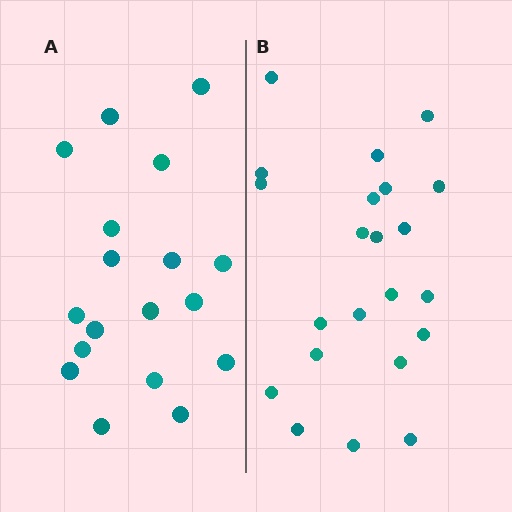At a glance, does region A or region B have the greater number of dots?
Region B (the right region) has more dots.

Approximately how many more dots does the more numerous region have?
Region B has about 4 more dots than region A.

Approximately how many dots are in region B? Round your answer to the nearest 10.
About 20 dots. (The exact count is 22, which rounds to 20.)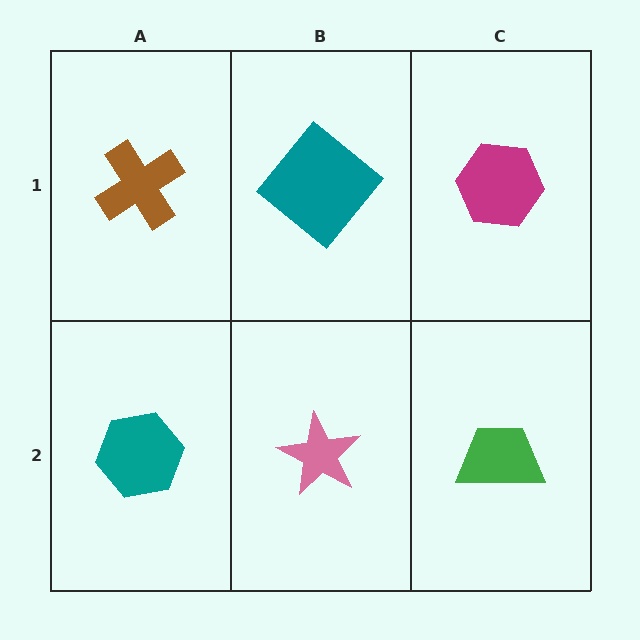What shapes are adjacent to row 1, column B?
A pink star (row 2, column B), a brown cross (row 1, column A), a magenta hexagon (row 1, column C).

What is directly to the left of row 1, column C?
A teal diamond.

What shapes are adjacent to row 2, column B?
A teal diamond (row 1, column B), a teal hexagon (row 2, column A), a green trapezoid (row 2, column C).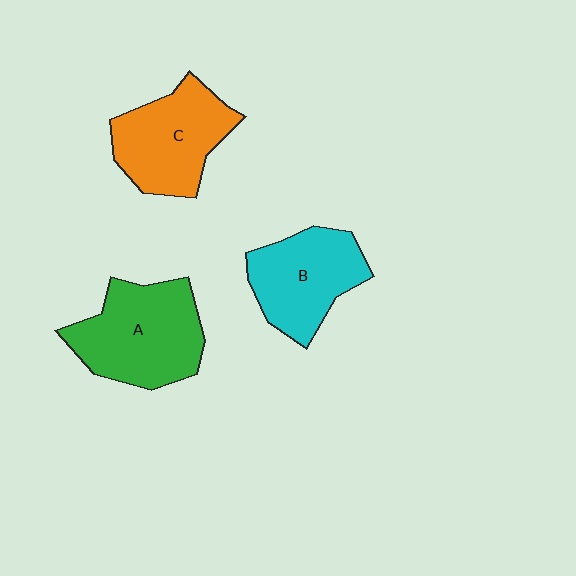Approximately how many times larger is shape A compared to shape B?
Approximately 1.2 times.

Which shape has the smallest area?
Shape B (cyan).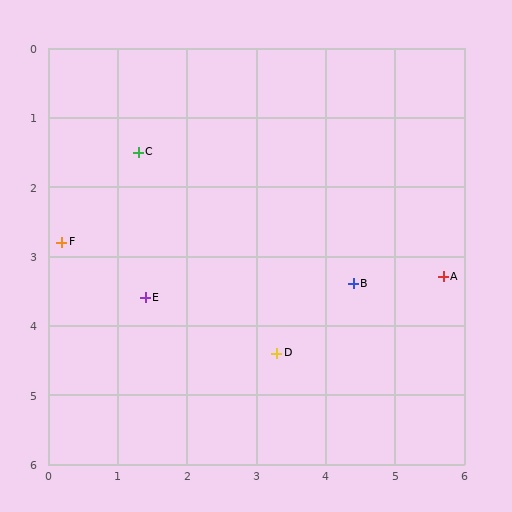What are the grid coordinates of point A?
Point A is at approximately (5.7, 3.3).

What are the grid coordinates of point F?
Point F is at approximately (0.2, 2.8).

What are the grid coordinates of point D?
Point D is at approximately (3.3, 4.4).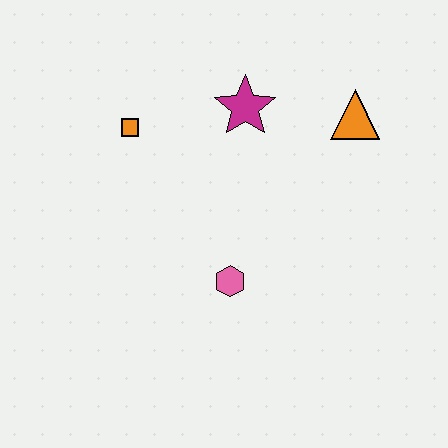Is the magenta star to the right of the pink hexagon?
Yes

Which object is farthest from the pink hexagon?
The orange triangle is farthest from the pink hexagon.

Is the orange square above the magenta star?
No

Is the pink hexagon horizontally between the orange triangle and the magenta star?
No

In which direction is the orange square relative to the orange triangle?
The orange square is to the left of the orange triangle.